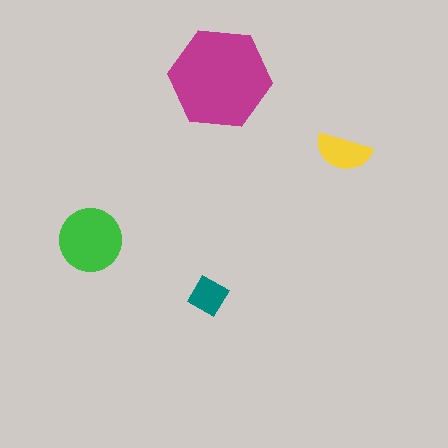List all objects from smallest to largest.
The teal diamond, the yellow semicircle, the green circle, the magenta hexagon.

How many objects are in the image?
There are 4 objects in the image.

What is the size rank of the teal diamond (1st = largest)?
4th.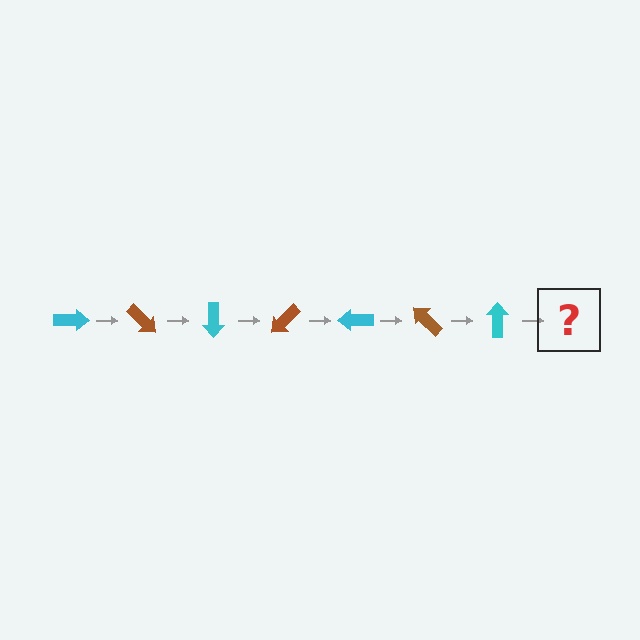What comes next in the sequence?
The next element should be a brown arrow, rotated 315 degrees from the start.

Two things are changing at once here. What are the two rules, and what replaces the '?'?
The two rules are that it rotates 45 degrees each step and the color cycles through cyan and brown. The '?' should be a brown arrow, rotated 315 degrees from the start.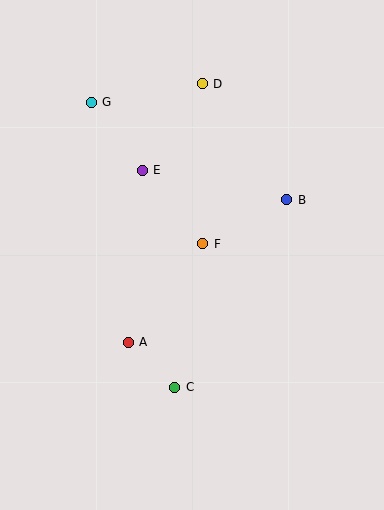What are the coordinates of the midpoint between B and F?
The midpoint between B and F is at (245, 222).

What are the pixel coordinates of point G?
Point G is at (91, 102).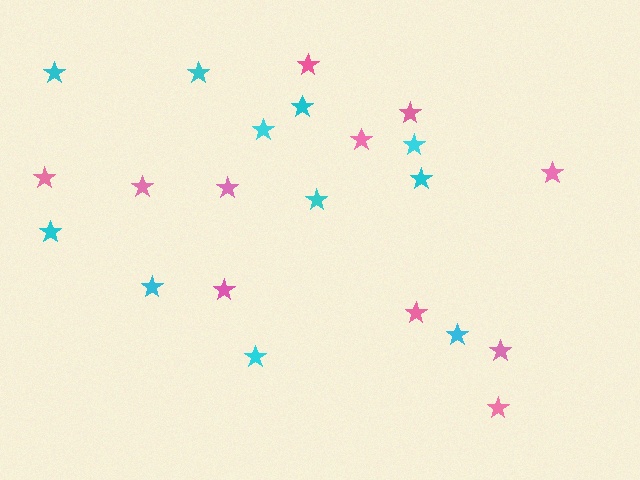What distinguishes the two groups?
There are 2 groups: one group of pink stars (11) and one group of cyan stars (11).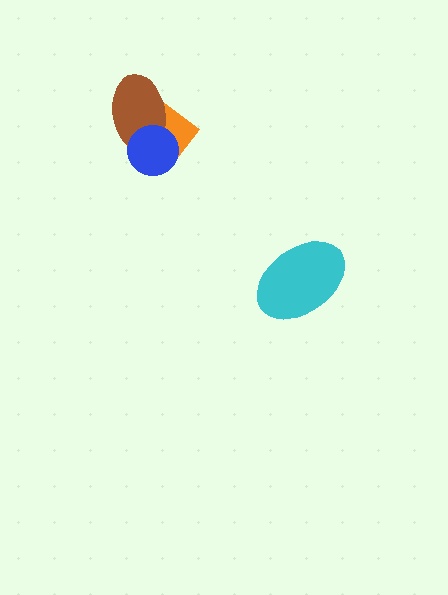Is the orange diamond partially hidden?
Yes, it is partially covered by another shape.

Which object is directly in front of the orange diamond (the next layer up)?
The brown ellipse is directly in front of the orange diamond.